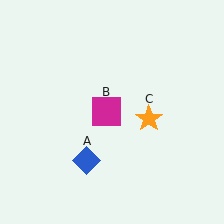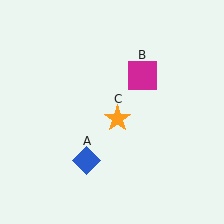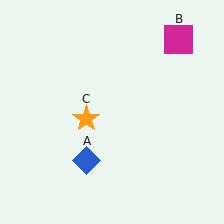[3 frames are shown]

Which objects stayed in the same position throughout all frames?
Blue diamond (object A) remained stationary.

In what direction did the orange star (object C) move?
The orange star (object C) moved left.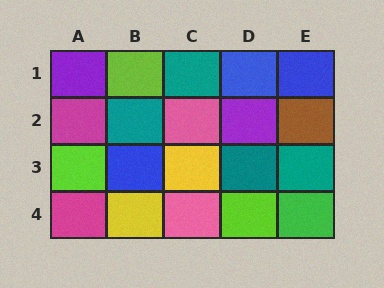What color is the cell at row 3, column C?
Yellow.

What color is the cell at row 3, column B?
Blue.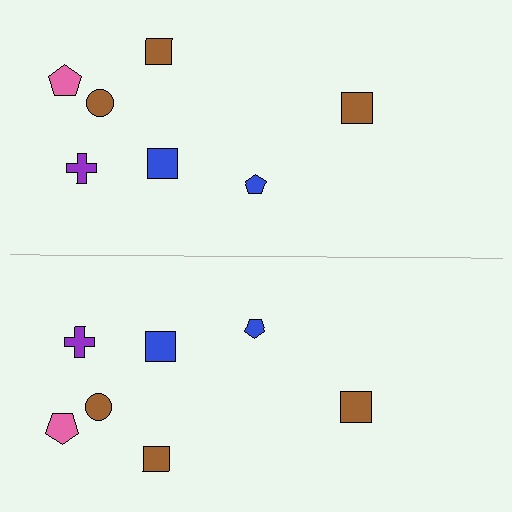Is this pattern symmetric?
Yes, this pattern has bilateral (reflection) symmetry.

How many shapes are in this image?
There are 14 shapes in this image.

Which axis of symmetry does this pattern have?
The pattern has a horizontal axis of symmetry running through the center of the image.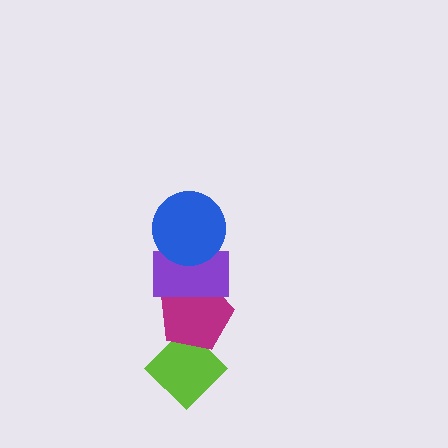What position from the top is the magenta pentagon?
The magenta pentagon is 3rd from the top.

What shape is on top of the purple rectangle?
The blue circle is on top of the purple rectangle.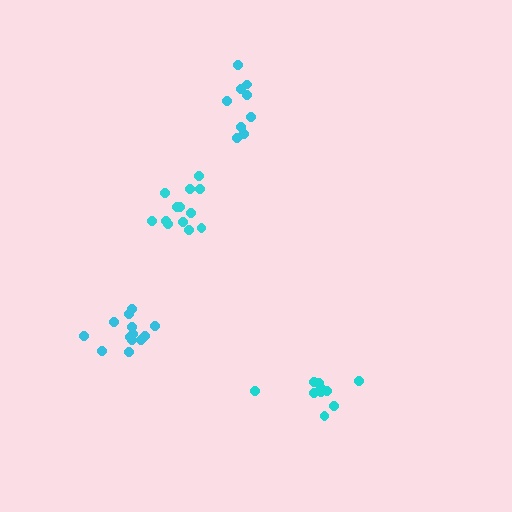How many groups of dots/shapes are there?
There are 4 groups.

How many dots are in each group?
Group 1: 10 dots, Group 2: 9 dots, Group 3: 13 dots, Group 4: 13 dots (45 total).